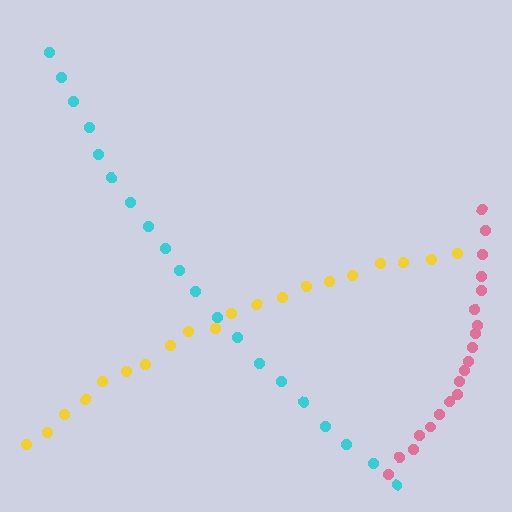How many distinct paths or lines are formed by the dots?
There are 3 distinct paths.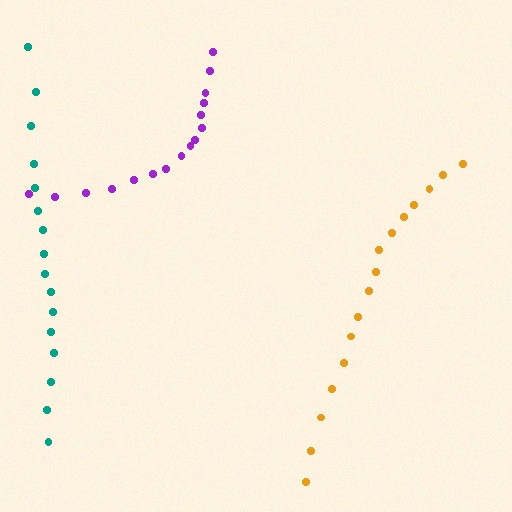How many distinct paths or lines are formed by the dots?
There are 3 distinct paths.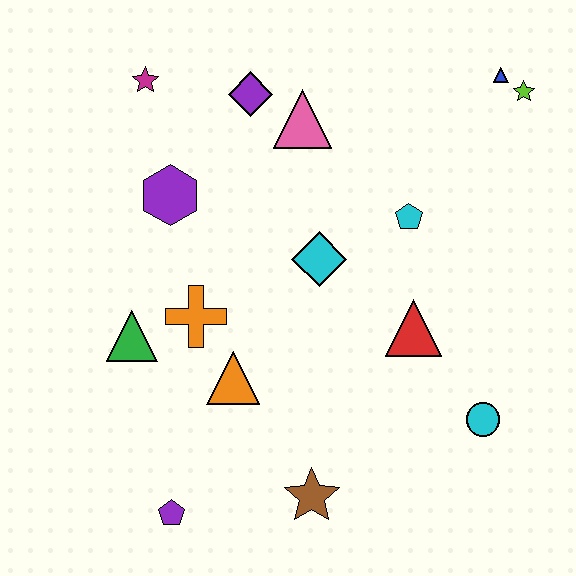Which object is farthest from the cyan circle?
The magenta star is farthest from the cyan circle.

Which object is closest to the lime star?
The blue triangle is closest to the lime star.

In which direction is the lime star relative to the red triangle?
The lime star is above the red triangle.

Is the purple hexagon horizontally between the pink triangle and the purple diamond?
No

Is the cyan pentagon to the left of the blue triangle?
Yes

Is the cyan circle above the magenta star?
No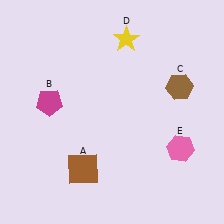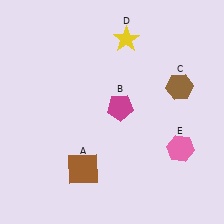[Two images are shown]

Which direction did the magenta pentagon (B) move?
The magenta pentagon (B) moved right.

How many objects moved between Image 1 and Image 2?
1 object moved between the two images.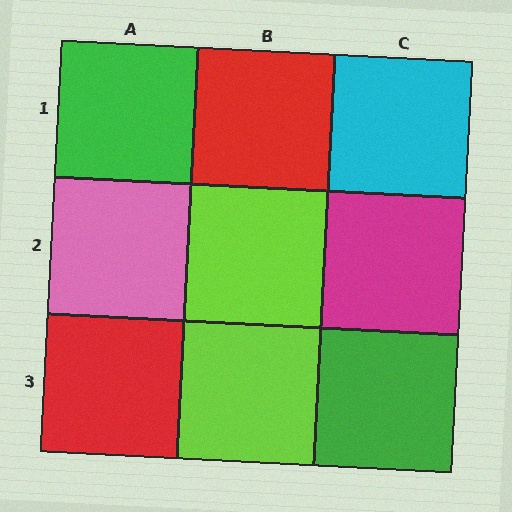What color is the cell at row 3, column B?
Lime.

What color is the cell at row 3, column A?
Red.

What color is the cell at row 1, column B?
Red.